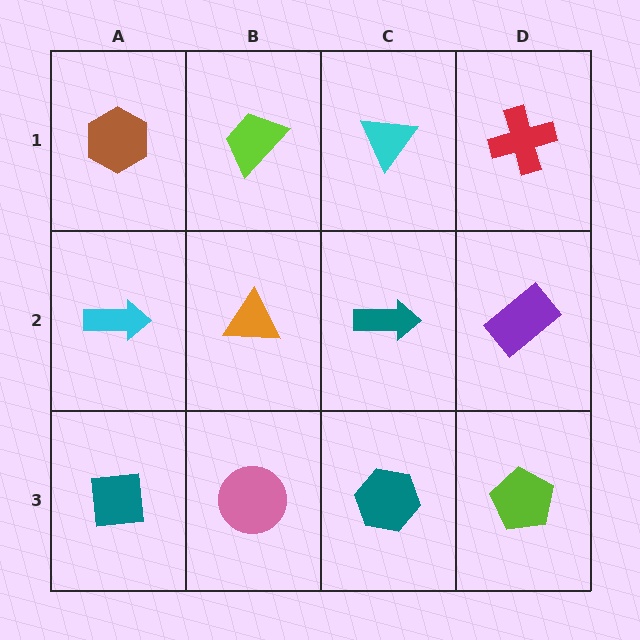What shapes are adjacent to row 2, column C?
A cyan triangle (row 1, column C), a teal hexagon (row 3, column C), an orange triangle (row 2, column B), a purple rectangle (row 2, column D).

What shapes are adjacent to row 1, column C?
A teal arrow (row 2, column C), a lime trapezoid (row 1, column B), a red cross (row 1, column D).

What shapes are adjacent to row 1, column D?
A purple rectangle (row 2, column D), a cyan triangle (row 1, column C).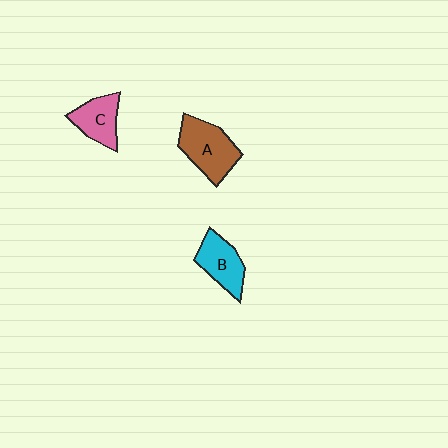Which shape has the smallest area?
Shape C (pink).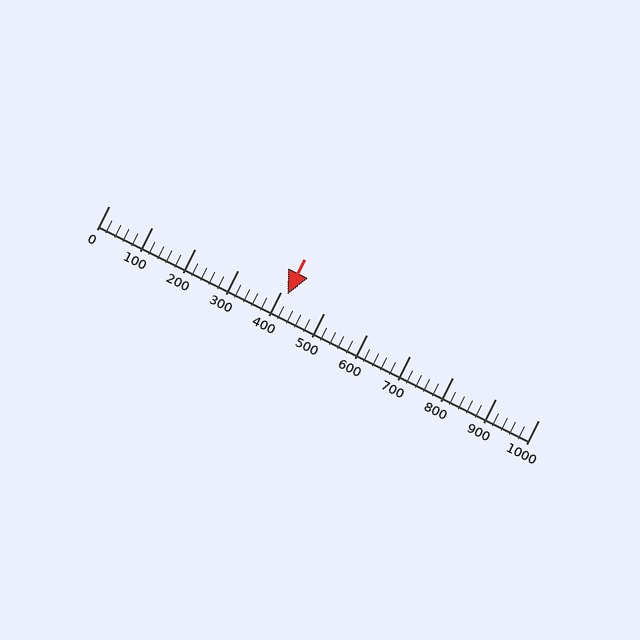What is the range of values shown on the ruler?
The ruler shows values from 0 to 1000.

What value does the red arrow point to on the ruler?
The red arrow points to approximately 416.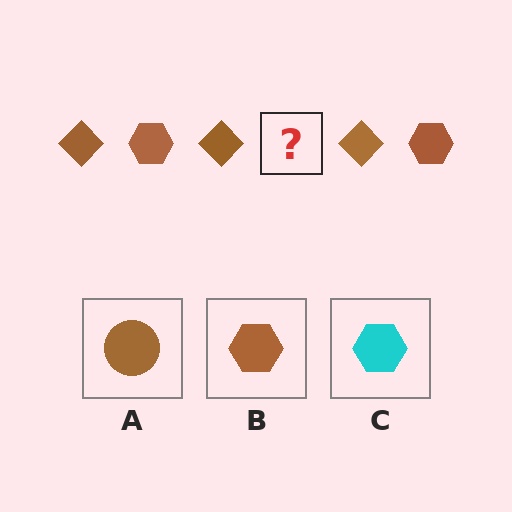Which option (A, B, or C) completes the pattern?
B.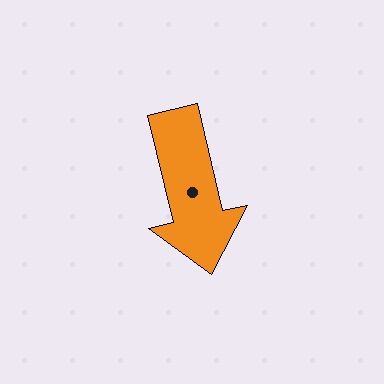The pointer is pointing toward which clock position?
Roughly 6 o'clock.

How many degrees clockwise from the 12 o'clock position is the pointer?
Approximately 167 degrees.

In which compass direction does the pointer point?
South.